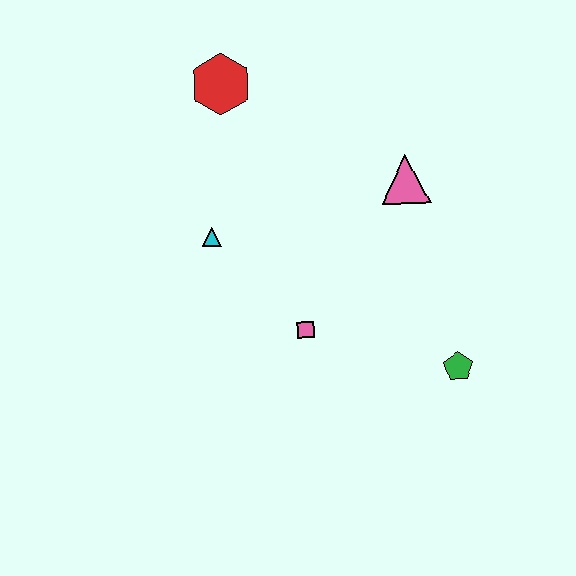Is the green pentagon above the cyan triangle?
No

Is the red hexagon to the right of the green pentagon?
No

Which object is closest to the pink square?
The cyan triangle is closest to the pink square.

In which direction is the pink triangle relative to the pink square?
The pink triangle is above the pink square.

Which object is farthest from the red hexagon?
The green pentagon is farthest from the red hexagon.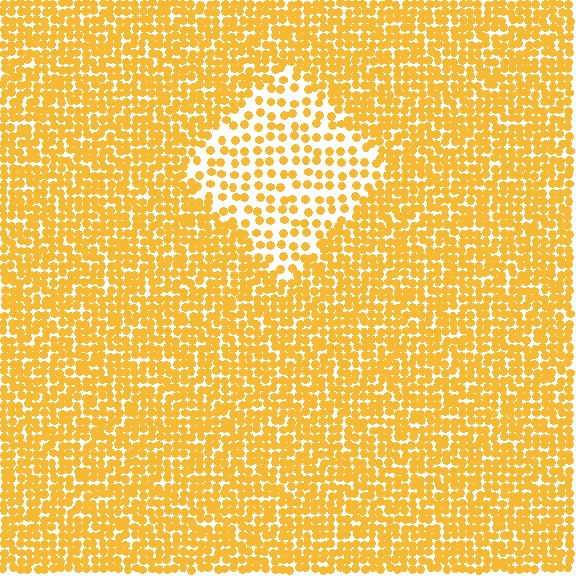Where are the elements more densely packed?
The elements are more densely packed outside the diamond boundary.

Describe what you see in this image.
The image contains small yellow elements arranged at two different densities. A diamond-shaped region is visible where the elements are less densely packed than the surrounding area.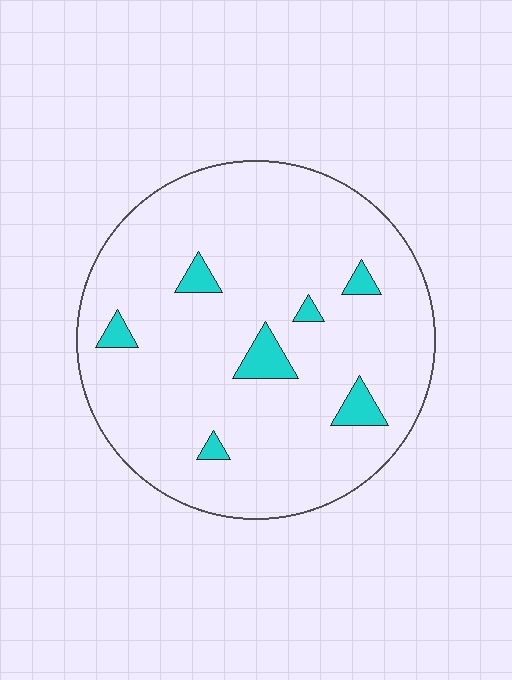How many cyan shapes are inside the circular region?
7.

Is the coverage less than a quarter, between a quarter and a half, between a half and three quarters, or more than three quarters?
Less than a quarter.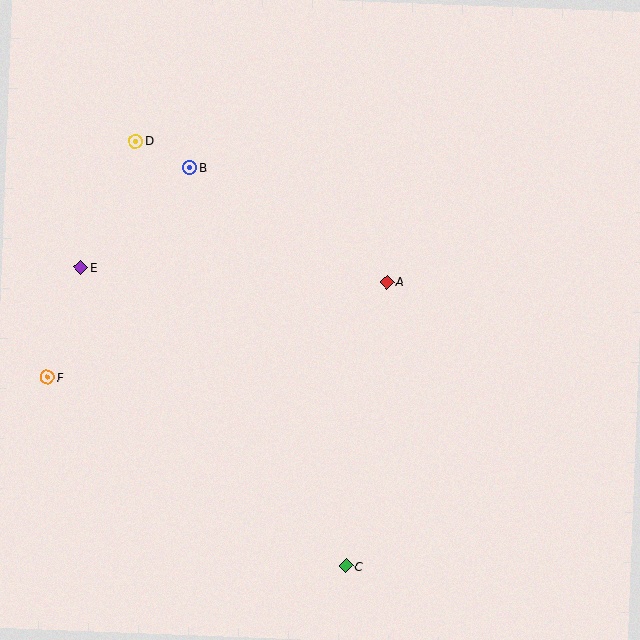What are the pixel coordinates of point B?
Point B is at (189, 167).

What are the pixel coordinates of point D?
Point D is at (135, 141).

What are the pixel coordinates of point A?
Point A is at (387, 282).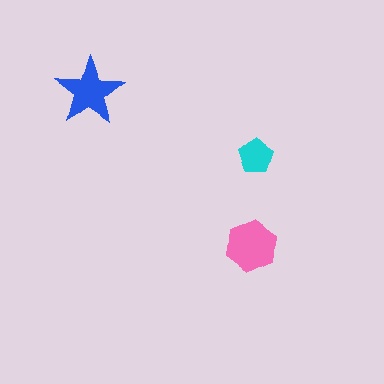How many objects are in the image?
There are 3 objects in the image.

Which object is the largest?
The pink hexagon.